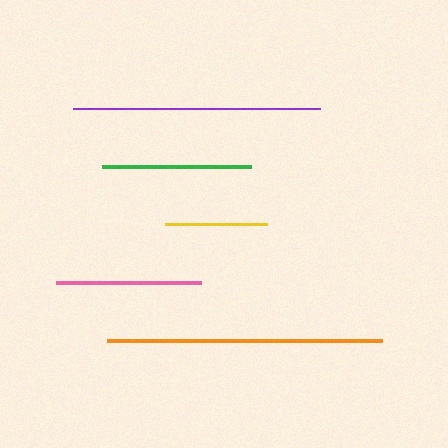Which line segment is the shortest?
The yellow line is the shortest at approximately 102 pixels.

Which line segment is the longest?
The orange line is the longest at approximately 275 pixels.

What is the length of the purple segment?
The purple segment is approximately 247 pixels long.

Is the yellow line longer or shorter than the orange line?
The orange line is longer than the yellow line.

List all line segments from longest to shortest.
From longest to shortest: orange, purple, green, pink, yellow.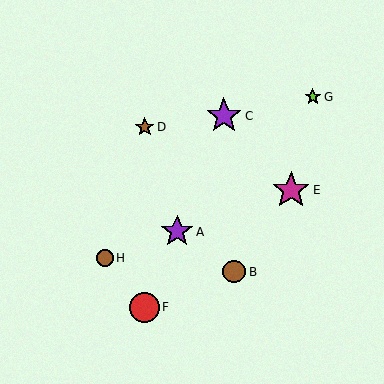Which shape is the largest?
The magenta star (labeled E) is the largest.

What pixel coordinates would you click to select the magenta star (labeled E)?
Click at (291, 190) to select the magenta star E.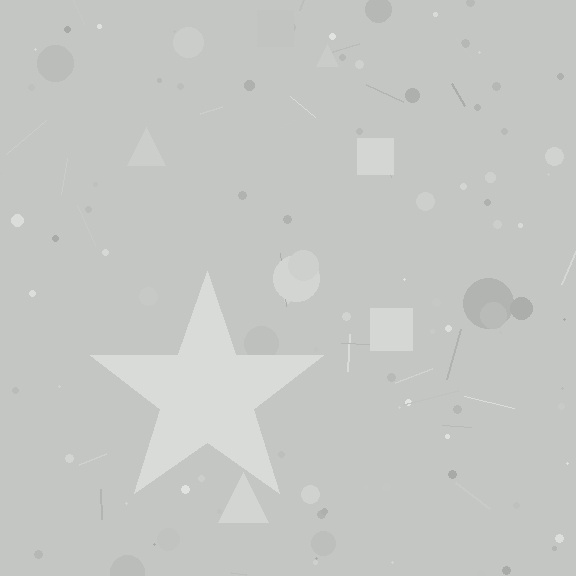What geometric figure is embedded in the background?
A star is embedded in the background.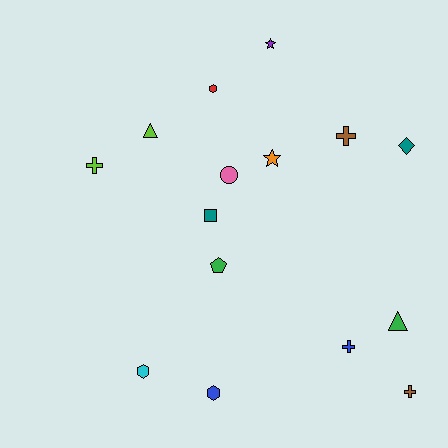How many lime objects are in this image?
There are 2 lime objects.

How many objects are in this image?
There are 15 objects.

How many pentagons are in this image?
There is 1 pentagon.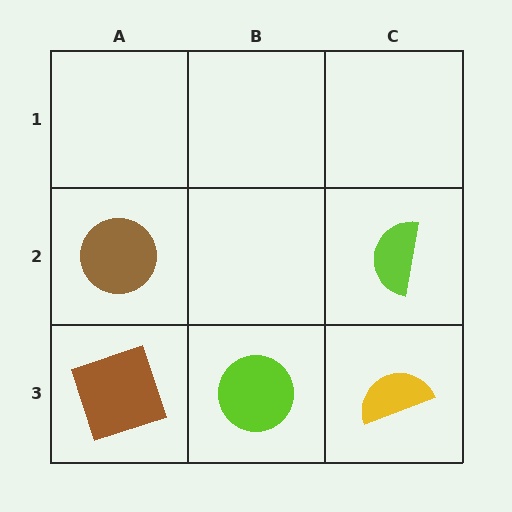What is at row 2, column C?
A lime semicircle.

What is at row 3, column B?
A lime circle.